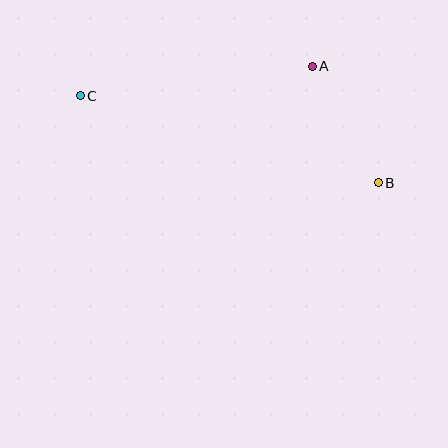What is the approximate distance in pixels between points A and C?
The distance between A and C is approximately 234 pixels.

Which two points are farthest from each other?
Points B and C are farthest from each other.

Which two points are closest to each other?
Points A and B are closest to each other.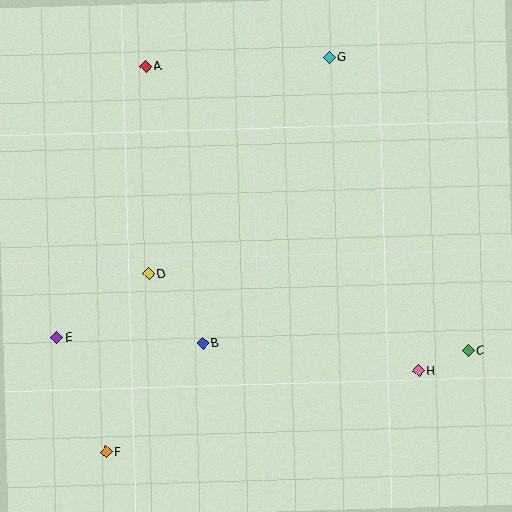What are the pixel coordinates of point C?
Point C is at (468, 351).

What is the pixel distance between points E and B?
The distance between E and B is 146 pixels.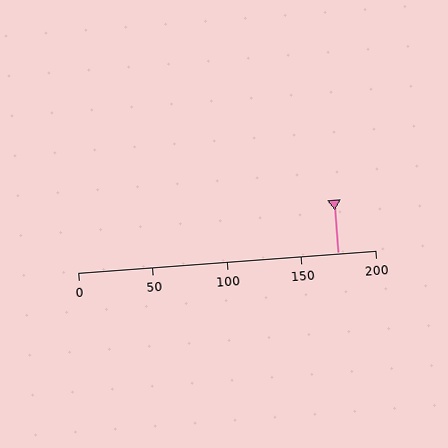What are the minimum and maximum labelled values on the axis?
The axis runs from 0 to 200.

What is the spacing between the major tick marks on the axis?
The major ticks are spaced 50 apart.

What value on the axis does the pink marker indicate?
The marker indicates approximately 175.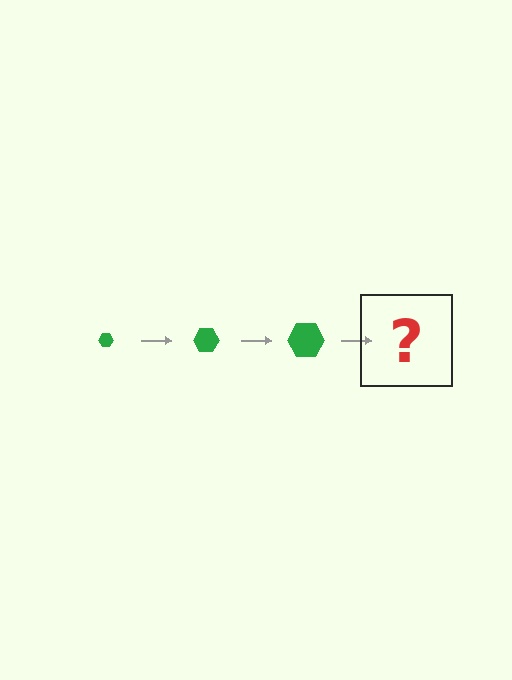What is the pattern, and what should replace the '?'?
The pattern is that the hexagon gets progressively larger each step. The '?' should be a green hexagon, larger than the previous one.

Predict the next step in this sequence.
The next step is a green hexagon, larger than the previous one.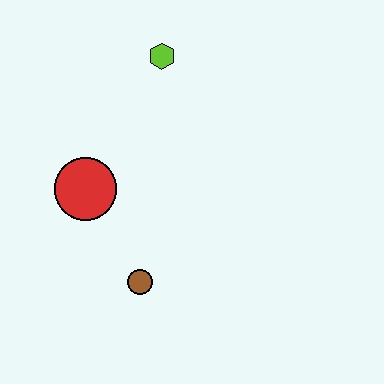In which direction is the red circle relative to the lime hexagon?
The red circle is below the lime hexagon.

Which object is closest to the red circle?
The brown circle is closest to the red circle.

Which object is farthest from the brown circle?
The lime hexagon is farthest from the brown circle.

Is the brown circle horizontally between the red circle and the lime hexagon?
Yes